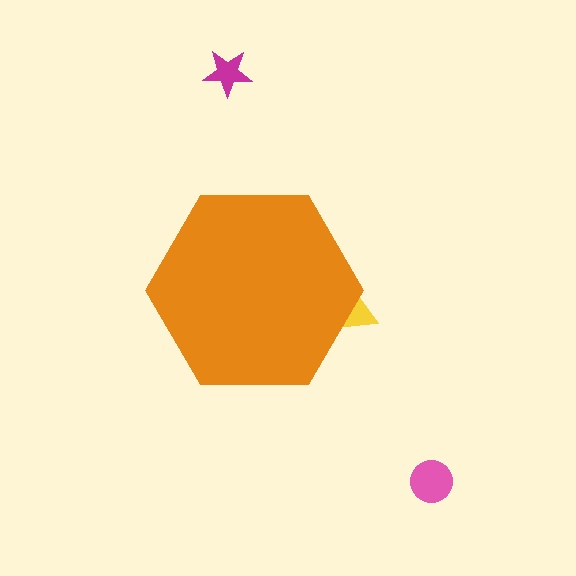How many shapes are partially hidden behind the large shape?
1 shape is partially hidden.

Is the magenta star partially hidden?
No, the magenta star is fully visible.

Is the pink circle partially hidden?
No, the pink circle is fully visible.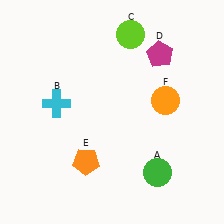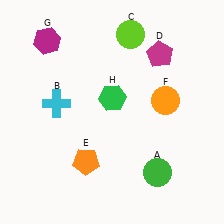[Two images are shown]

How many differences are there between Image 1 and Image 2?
There are 2 differences between the two images.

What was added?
A magenta hexagon (G), a green hexagon (H) were added in Image 2.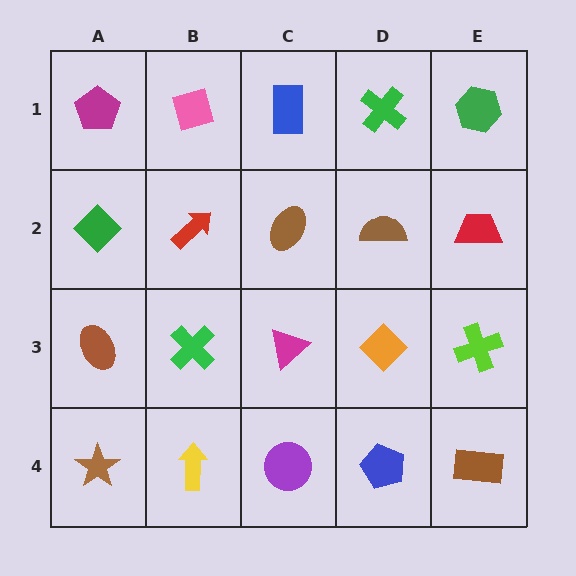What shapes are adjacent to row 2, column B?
A pink diamond (row 1, column B), a green cross (row 3, column B), a green diamond (row 2, column A), a brown ellipse (row 2, column C).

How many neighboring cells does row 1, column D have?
3.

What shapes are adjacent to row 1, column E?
A red trapezoid (row 2, column E), a green cross (row 1, column D).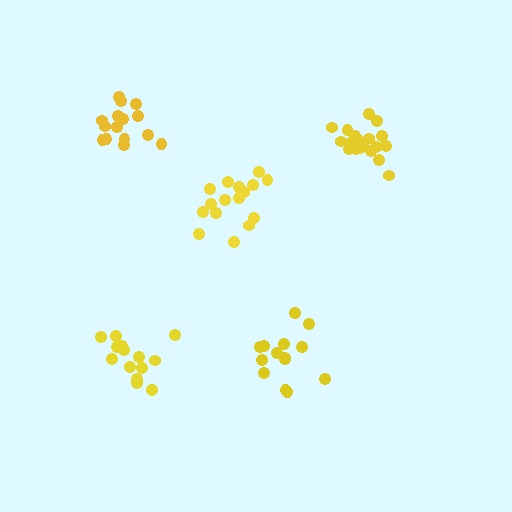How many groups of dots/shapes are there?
There are 5 groups.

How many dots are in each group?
Group 1: 14 dots, Group 2: 14 dots, Group 3: 19 dots, Group 4: 18 dots, Group 5: 15 dots (80 total).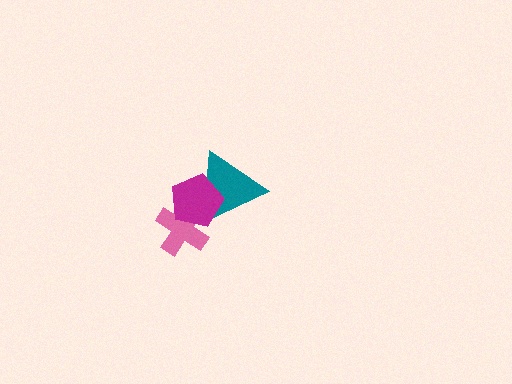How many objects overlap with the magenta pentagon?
2 objects overlap with the magenta pentagon.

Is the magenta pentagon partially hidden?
No, no other shape covers it.